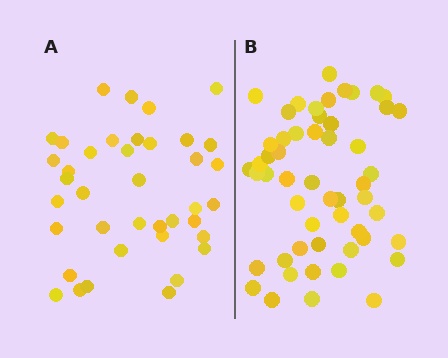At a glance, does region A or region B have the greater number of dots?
Region B (the right region) has more dots.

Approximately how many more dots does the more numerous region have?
Region B has approximately 15 more dots than region A.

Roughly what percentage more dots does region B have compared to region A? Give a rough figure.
About 35% more.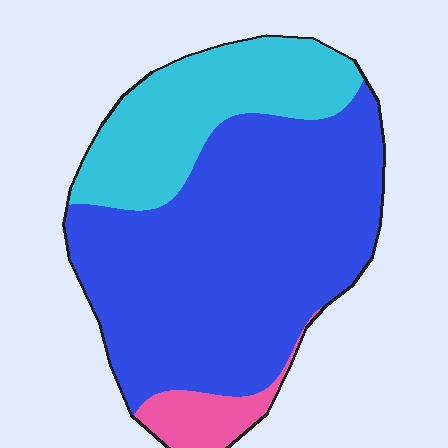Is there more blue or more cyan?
Blue.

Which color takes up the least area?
Pink, at roughly 5%.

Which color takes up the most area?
Blue, at roughly 65%.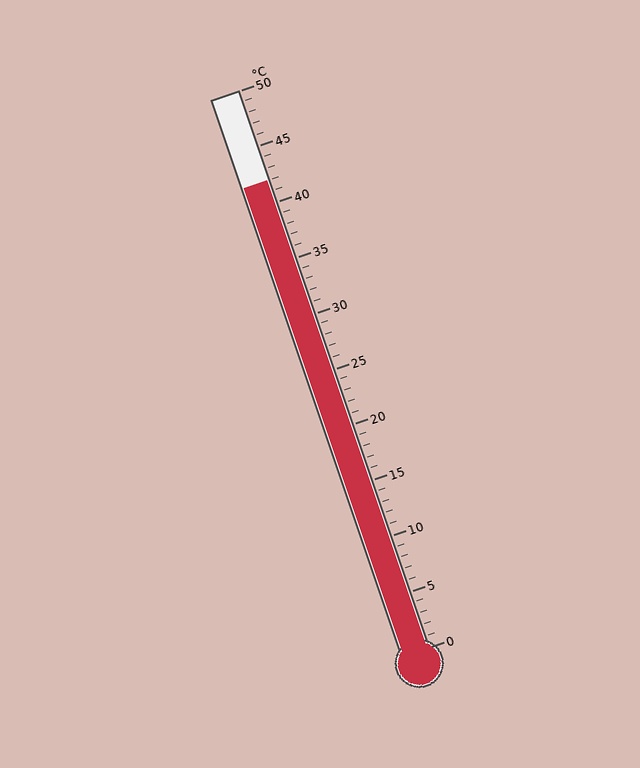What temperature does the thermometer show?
The thermometer shows approximately 42°C.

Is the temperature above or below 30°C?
The temperature is above 30°C.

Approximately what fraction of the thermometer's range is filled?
The thermometer is filled to approximately 85% of its range.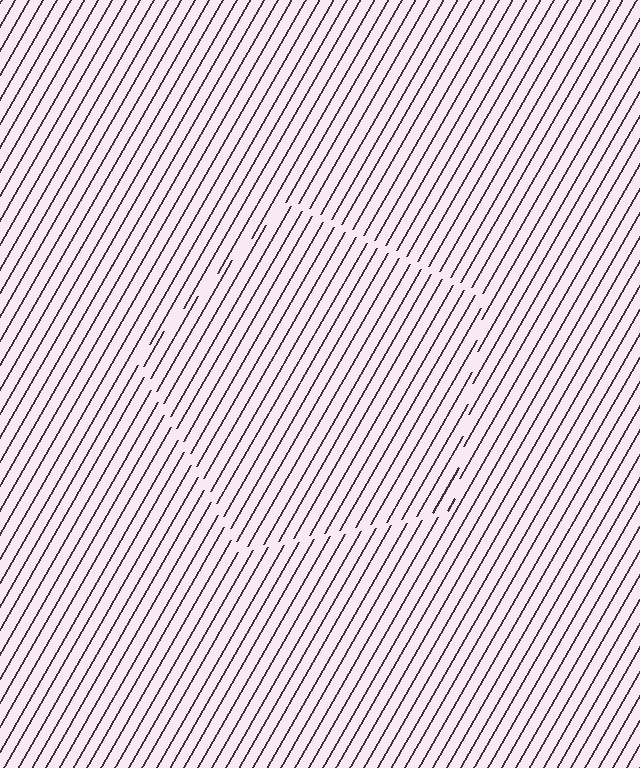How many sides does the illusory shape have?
5 sides — the line-ends trace a pentagon.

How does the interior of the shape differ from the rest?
The interior of the shape contains the same grating, shifted by half a period — the contour is defined by the phase discontinuity where line-ends from the inner and outer gratings abut.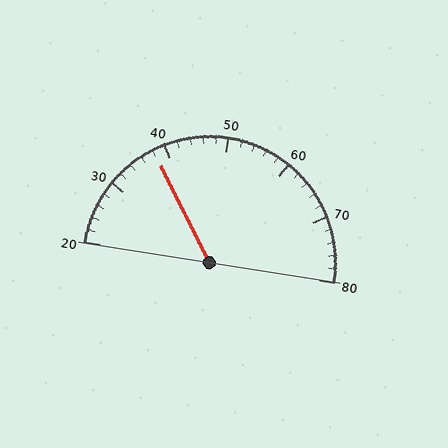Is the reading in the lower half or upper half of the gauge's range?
The reading is in the lower half of the range (20 to 80).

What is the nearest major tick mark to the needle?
The nearest major tick mark is 40.